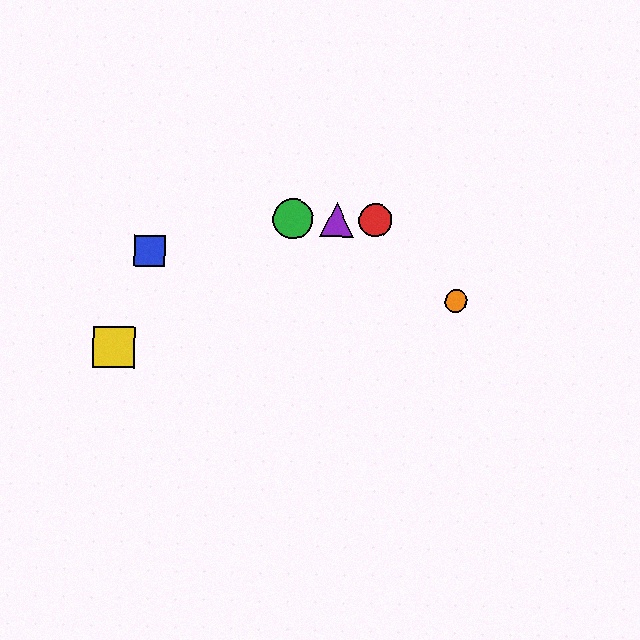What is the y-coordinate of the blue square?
The blue square is at y≈251.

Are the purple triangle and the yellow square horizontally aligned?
No, the purple triangle is at y≈220 and the yellow square is at y≈347.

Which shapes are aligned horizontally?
The red circle, the green circle, the purple triangle are aligned horizontally.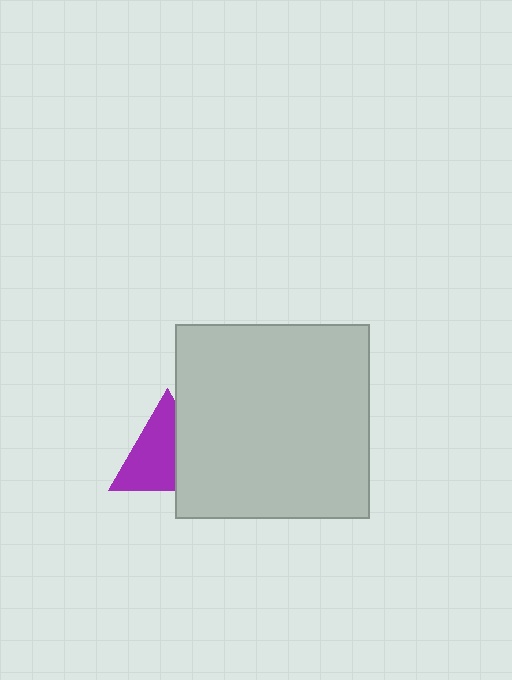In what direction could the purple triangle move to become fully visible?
The purple triangle could move left. That would shift it out from behind the light gray square entirely.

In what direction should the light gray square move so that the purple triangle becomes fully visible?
The light gray square should move right. That is the shortest direction to clear the overlap and leave the purple triangle fully visible.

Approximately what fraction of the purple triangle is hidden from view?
Roughly 37% of the purple triangle is hidden behind the light gray square.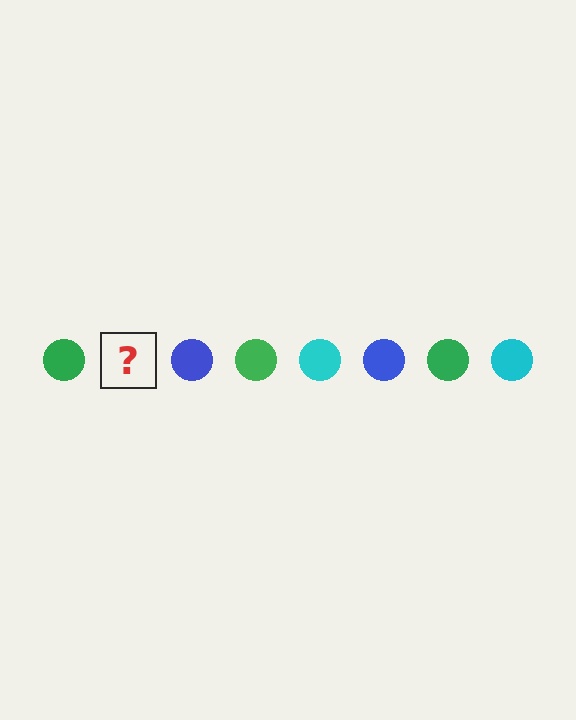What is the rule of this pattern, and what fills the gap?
The rule is that the pattern cycles through green, cyan, blue circles. The gap should be filled with a cyan circle.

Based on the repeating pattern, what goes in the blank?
The blank should be a cyan circle.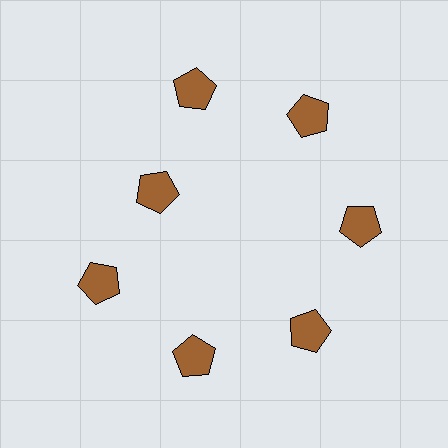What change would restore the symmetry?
The symmetry would be restored by moving it outward, back onto the ring so that all 7 pentagons sit at equal angles and equal distance from the center.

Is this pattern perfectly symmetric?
No. The 7 brown pentagons are arranged in a ring, but one element near the 10 o'clock position is pulled inward toward the center, breaking the 7-fold rotational symmetry.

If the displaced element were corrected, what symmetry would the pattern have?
It would have 7-fold rotational symmetry — the pattern would map onto itself every 51 degrees.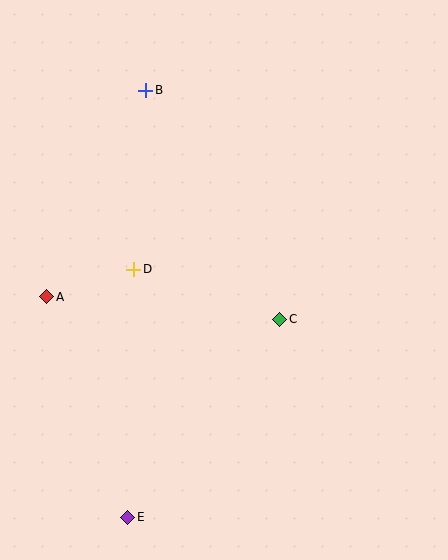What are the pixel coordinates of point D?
Point D is at (134, 269).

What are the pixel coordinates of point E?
Point E is at (128, 517).